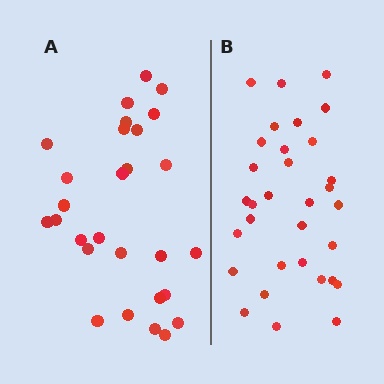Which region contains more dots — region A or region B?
Region B (the right region) has more dots.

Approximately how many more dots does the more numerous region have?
Region B has about 4 more dots than region A.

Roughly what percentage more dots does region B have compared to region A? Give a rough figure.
About 15% more.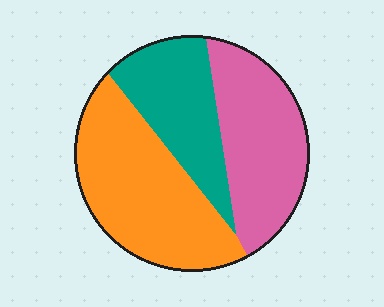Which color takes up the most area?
Orange, at roughly 40%.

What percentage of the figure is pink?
Pink takes up between a sixth and a third of the figure.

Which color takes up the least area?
Teal, at roughly 25%.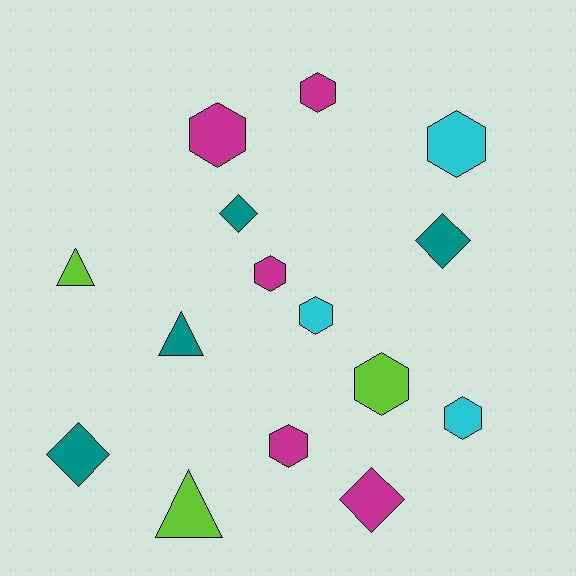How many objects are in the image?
There are 15 objects.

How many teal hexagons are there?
There are no teal hexagons.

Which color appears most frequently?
Magenta, with 5 objects.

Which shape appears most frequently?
Hexagon, with 8 objects.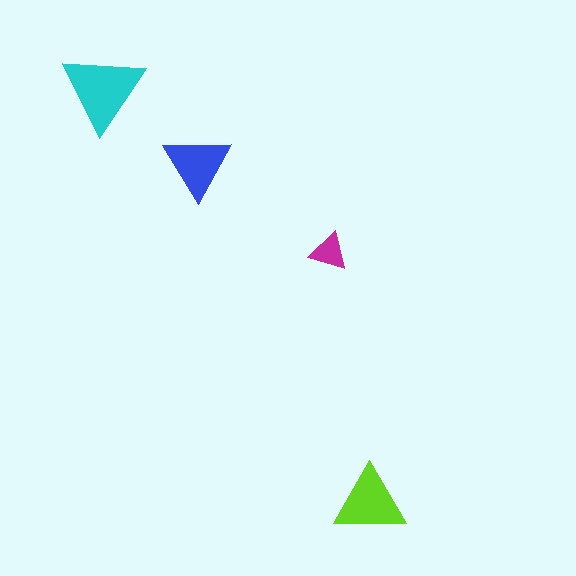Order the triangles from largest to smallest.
the cyan one, the lime one, the blue one, the magenta one.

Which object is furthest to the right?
The lime triangle is rightmost.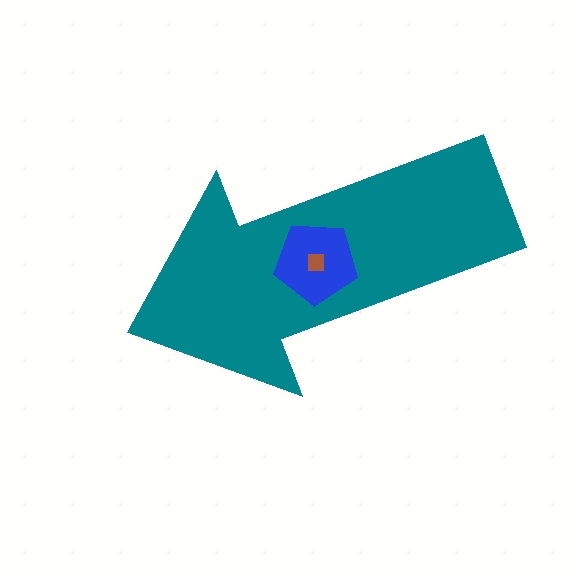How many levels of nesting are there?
3.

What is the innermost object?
The brown square.